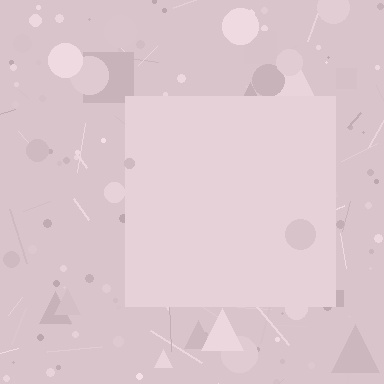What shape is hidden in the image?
A square is hidden in the image.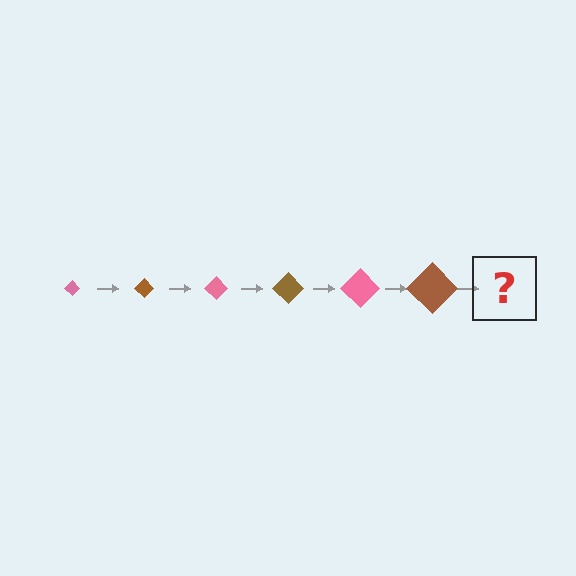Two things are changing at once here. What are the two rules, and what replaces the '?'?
The two rules are that the diamond grows larger each step and the color cycles through pink and brown. The '?' should be a pink diamond, larger than the previous one.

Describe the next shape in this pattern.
It should be a pink diamond, larger than the previous one.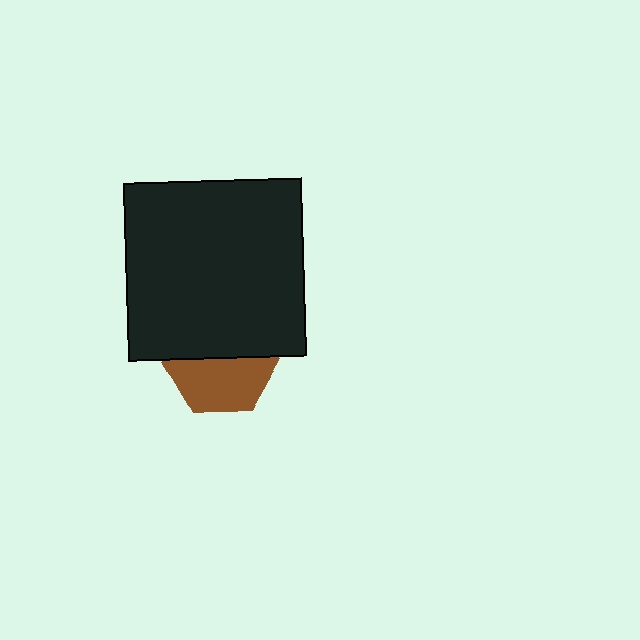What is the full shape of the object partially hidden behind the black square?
The partially hidden object is a brown hexagon.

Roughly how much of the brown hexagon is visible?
About half of it is visible (roughly 53%).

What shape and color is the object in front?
The object in front is a black square.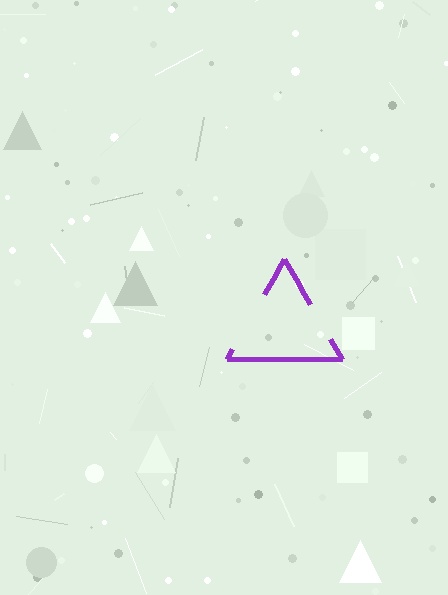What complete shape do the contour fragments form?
The contour fragments form a triangle.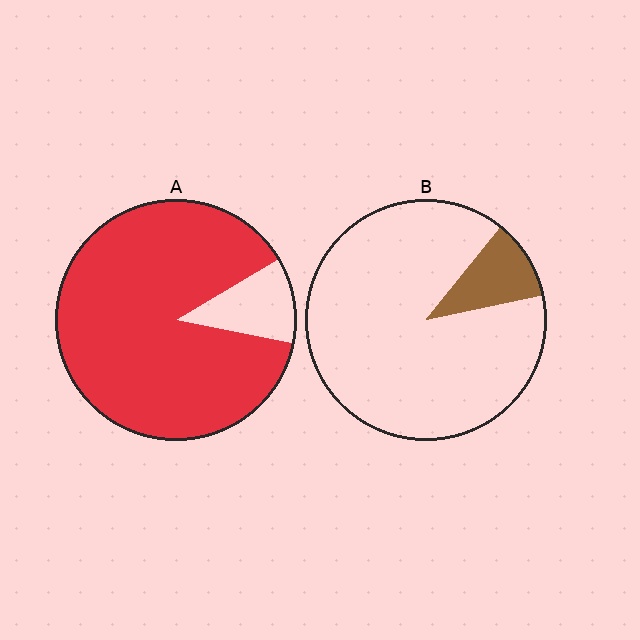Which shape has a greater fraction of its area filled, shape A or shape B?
Shape A.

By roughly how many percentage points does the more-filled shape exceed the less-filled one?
By roughly 75 percentage points (A over B).